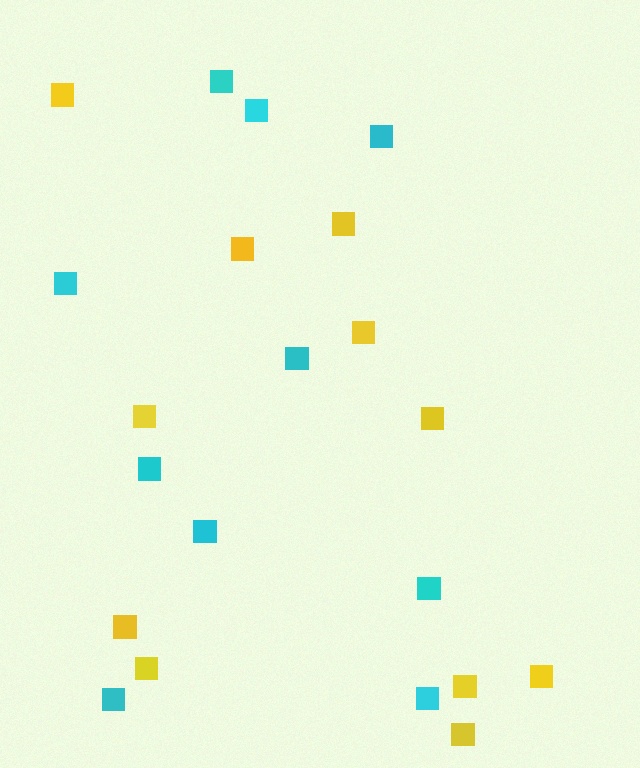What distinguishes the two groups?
There are 2 groups: one group of yellow squares (11) and one group of cyan squares (10).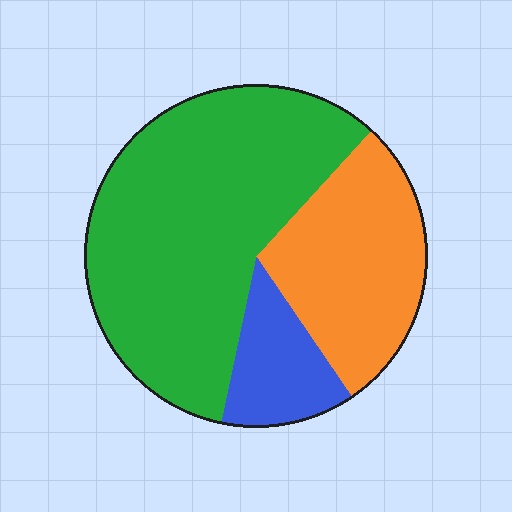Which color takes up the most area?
Green, at roughly 60%.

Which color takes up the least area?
Blue, at roughly 15%.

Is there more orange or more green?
Green.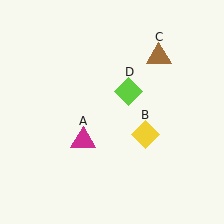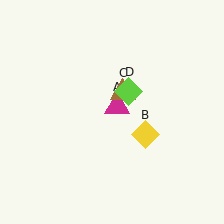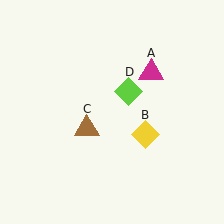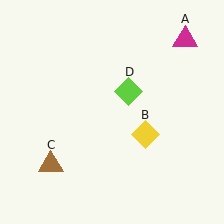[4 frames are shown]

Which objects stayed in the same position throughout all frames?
Yellow diamond (object B) and lime diamond (object D) remained stationary.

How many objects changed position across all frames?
2 objects changed position: magenta triangle (object A), brown triangle (object C).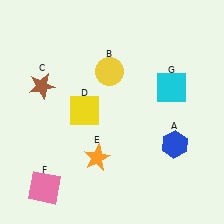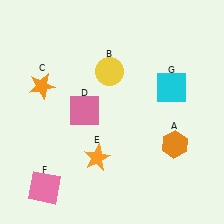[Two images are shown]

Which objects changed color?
A changed from blue to orange. C changed from brown to orange. D changed from yellow to pink.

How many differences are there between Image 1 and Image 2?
There are 3 differences between the two images.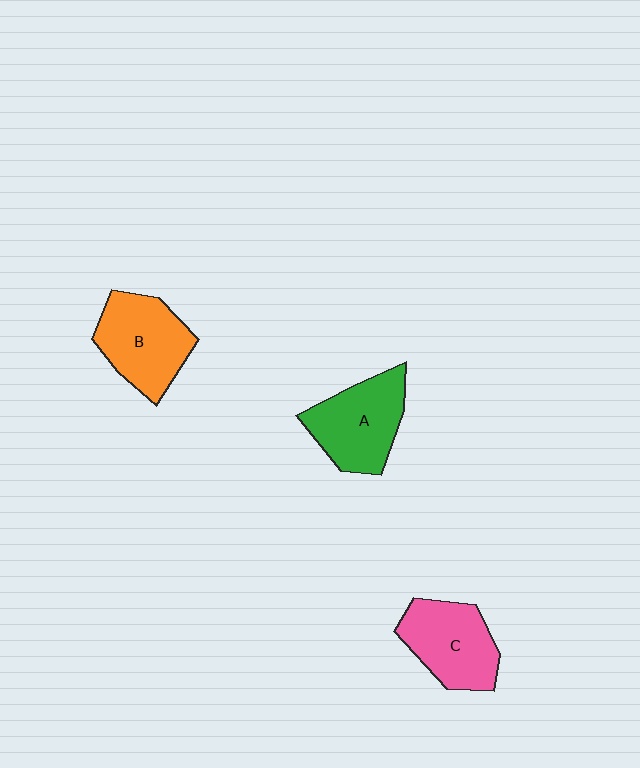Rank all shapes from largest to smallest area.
From largest to smallest: B (orange), A (green), C (pink).